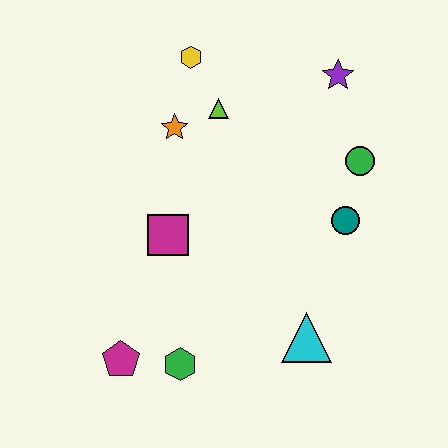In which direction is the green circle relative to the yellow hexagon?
The green circle is to the right of the yellow hexagon.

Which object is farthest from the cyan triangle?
The yellow hexagon is farthest from the cyan triangle.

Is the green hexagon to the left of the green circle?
Yes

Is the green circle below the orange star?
Yes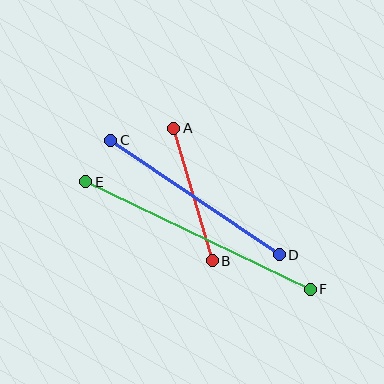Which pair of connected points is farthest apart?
Points E and F are farthest apart.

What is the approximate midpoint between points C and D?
The midpoint is at approximately (195, 197) pixels.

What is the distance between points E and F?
The distance is approximately 249 pixels.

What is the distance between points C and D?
The distance is approximately 204 pixels.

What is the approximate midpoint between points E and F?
The midpoint is at approximately (198, 236) pixels.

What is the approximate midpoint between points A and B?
The midpoint is at approximately (193, 195) pixels.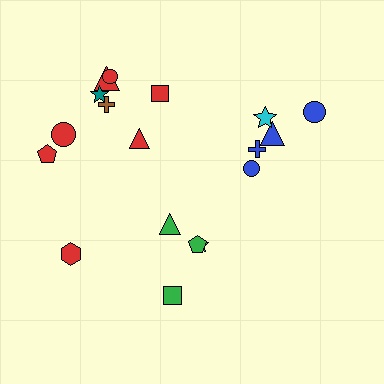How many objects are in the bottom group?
There are 5 objects.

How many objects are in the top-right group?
There are 5 objects.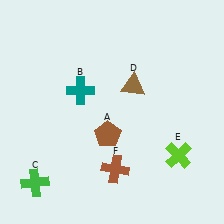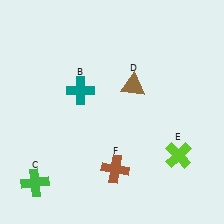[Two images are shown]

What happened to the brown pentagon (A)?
The brown pentagon (A) was removed in Image 2. It was in the bottom-left area of Image 1.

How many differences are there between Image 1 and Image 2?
There is 1 difference between the two images.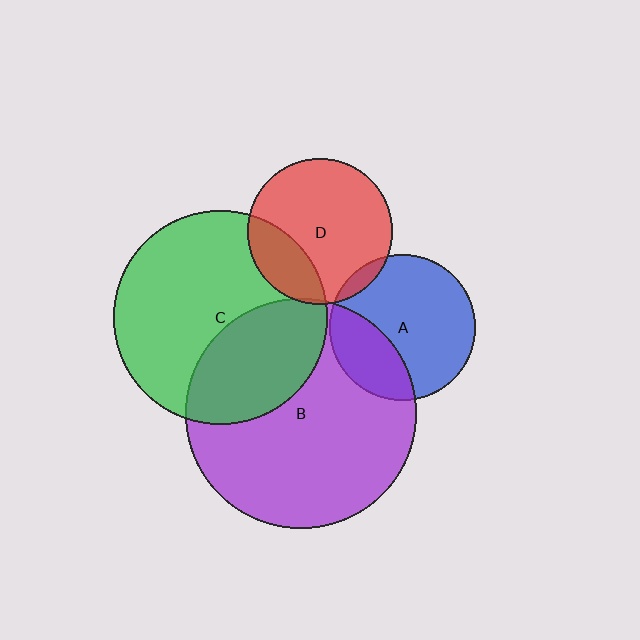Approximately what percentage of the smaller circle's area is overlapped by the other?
Approximately 25%.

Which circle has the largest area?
Circle B (purple).